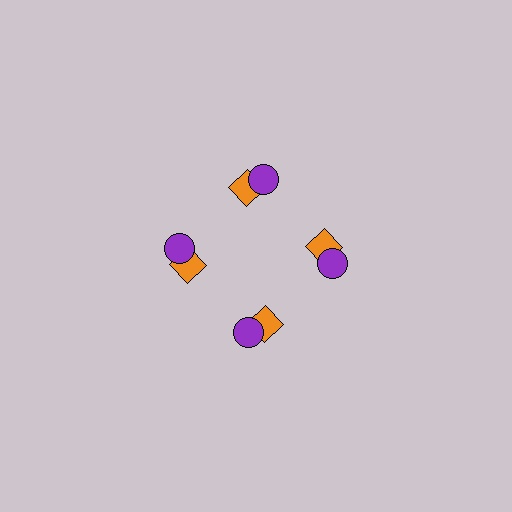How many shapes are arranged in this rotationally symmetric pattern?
There are 8 shapes, arranged in 4 groups of 2.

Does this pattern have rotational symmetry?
Yes, this pattern has 4-fold rotational symmetry. It looks the same after rotating 90 degrees around the center.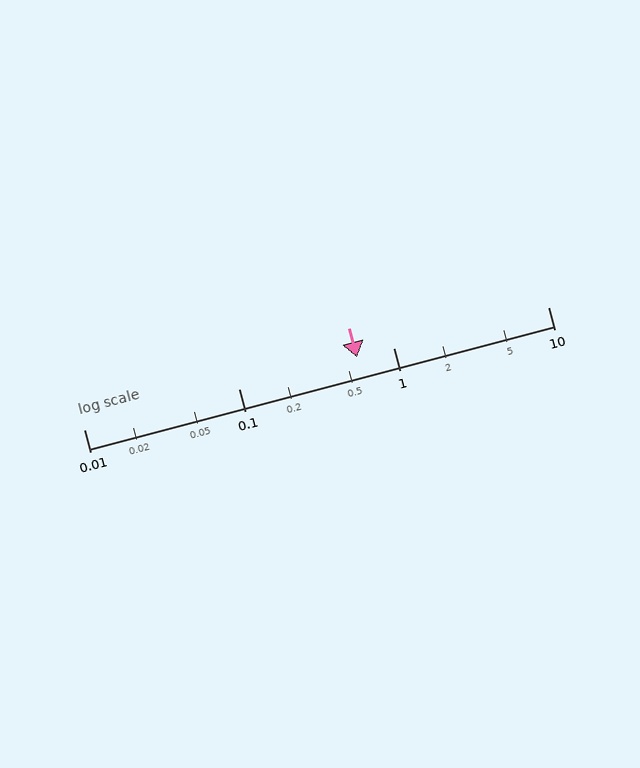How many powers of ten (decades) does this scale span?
The scale spans 3 decades, from 0.01 to 10.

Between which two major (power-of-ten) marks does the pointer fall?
The pointer is between 0.1 and 1.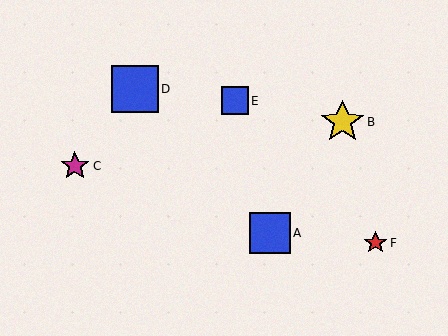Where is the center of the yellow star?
The center of the yellow star is at (343, 122).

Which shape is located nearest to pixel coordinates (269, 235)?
The blue square (labeled A) at (270, 233) is nearest to that location.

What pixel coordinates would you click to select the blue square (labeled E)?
Click at (235, 101) to select the blue square E.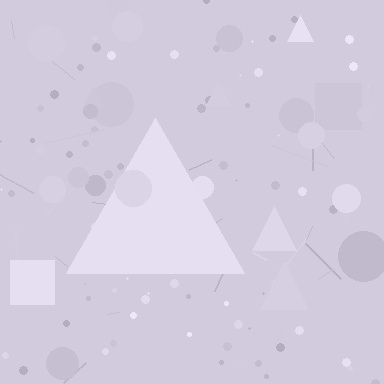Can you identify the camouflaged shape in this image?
The camouflaged shape is a triangle.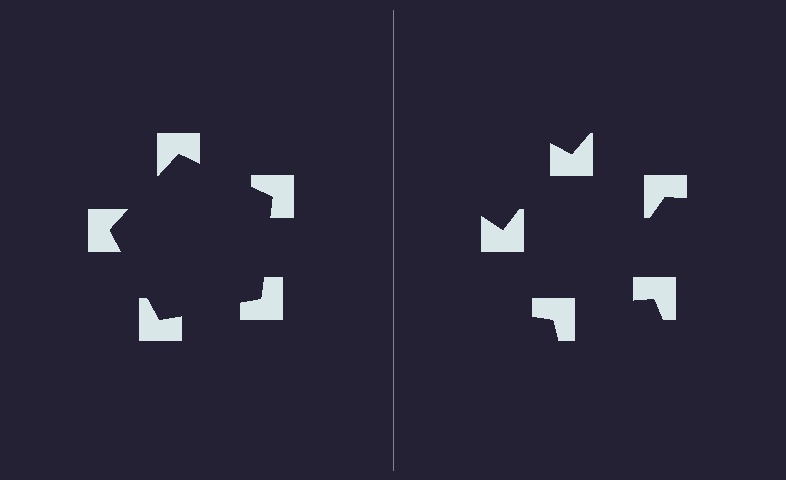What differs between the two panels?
The notched squares are positioned identically on both sides; only the wedge orientations differ. On the left they align to a pentagon; on the right they are misaligned.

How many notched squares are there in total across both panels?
10 — 5 on each side.